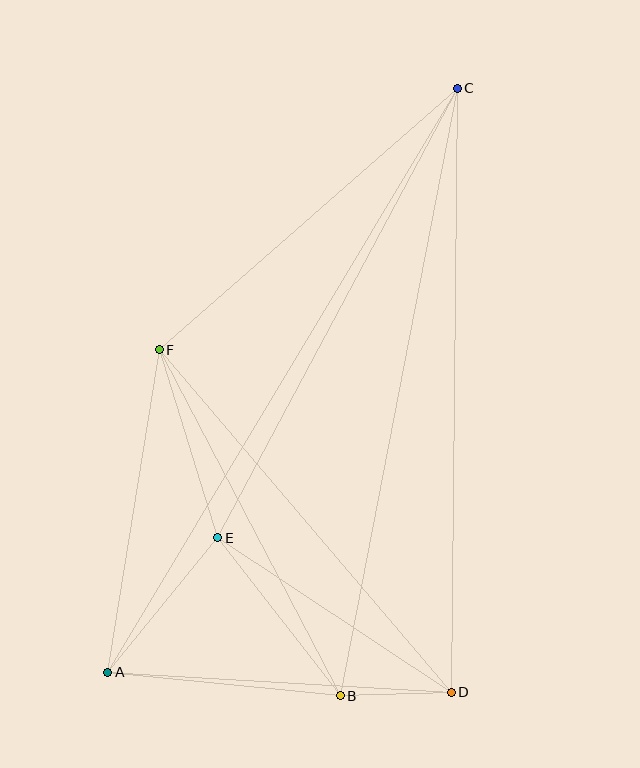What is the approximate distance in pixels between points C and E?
The distance between C and E is approximately 509 pixels.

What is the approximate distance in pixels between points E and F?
The distance between E and F is approximately 197 pixels.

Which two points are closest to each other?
Points B and D are closest to each other.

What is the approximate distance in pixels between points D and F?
The distance between D and F is approximately 450 pixels.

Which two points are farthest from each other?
Points A and C are farthest from each other.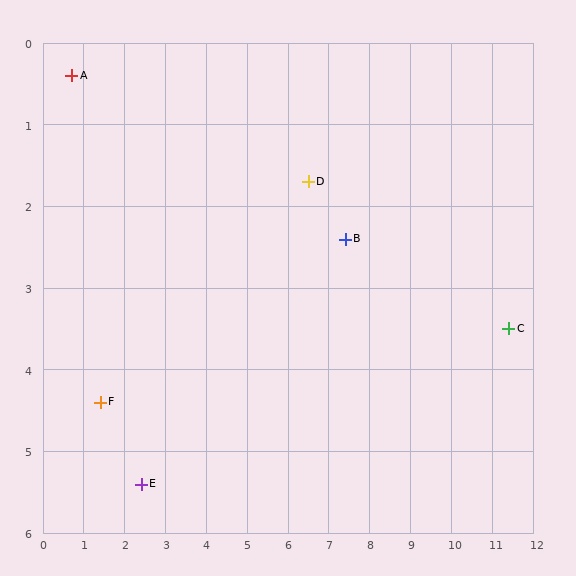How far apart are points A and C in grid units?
Points A and C are about 11.1 grid units apart.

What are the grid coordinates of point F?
Point F is at approximately (1.4, 4.4).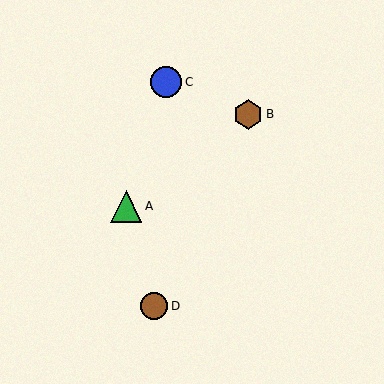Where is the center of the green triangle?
The center of the green triangle is at (126, 206).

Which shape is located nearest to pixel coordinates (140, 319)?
The brown circle (labeled D) at (154, 306) is nearest to that location.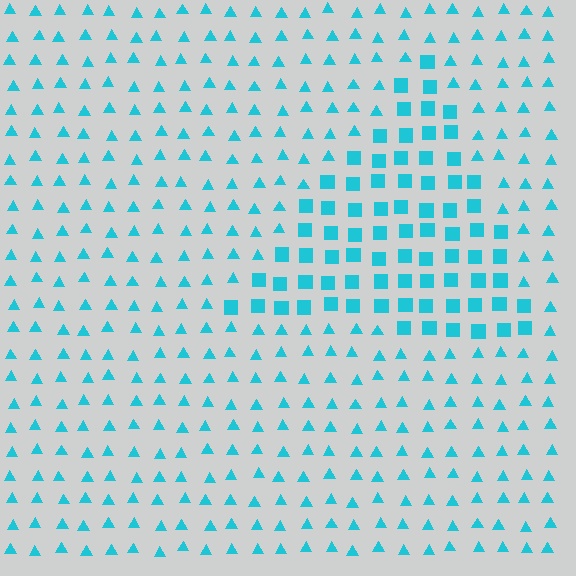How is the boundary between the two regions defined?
The boundary is defined by a change in element shape: squares inside vs. triangles outside. All elements share the same color and spacing.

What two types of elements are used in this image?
The image uses squares inside the triangle region and triangles outside it.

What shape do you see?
I see a triangle.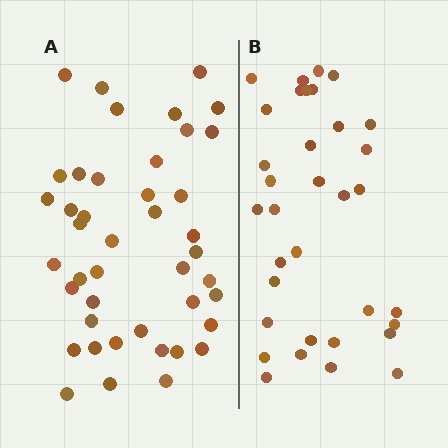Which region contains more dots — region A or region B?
Region A (the left region) has more dots.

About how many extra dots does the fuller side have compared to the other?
Region A has roughly 8 or so more dots than region B.